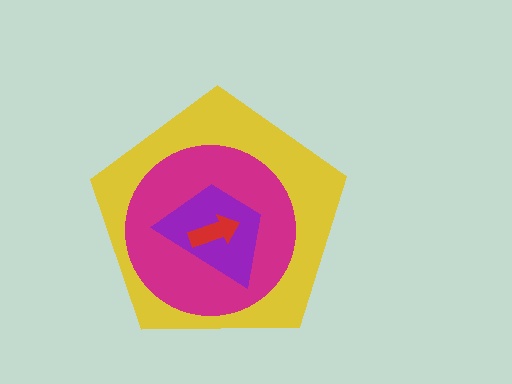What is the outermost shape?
The yellow pentagon.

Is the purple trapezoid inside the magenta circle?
Yes.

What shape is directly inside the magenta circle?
The purple trapezoid.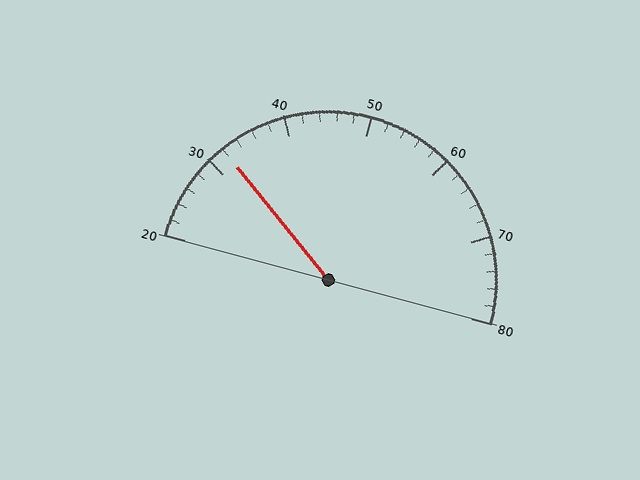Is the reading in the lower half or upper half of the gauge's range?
The reading is in the lower half of the range (20 to 80).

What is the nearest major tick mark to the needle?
The nearest major tick mark is 30.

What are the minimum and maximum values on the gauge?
The gauge ranges from 20 to 80.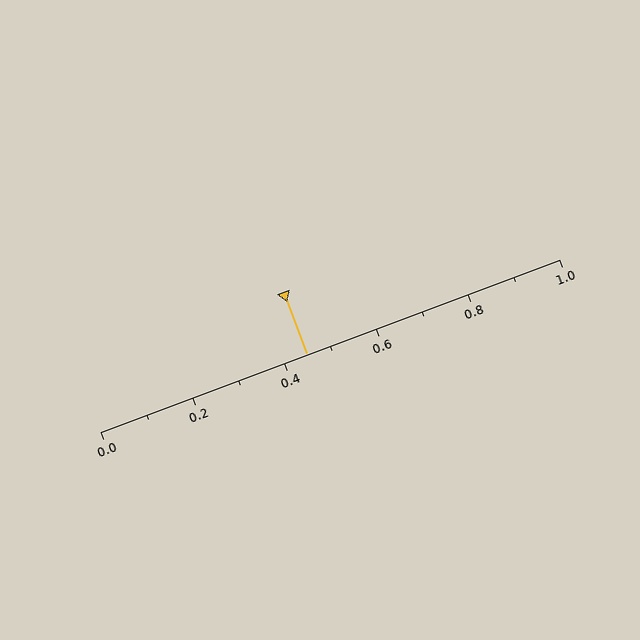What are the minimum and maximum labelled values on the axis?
The axis runs from 0.0 to 1.0.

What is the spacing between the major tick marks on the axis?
The major ticks are spaced 0.2 apart.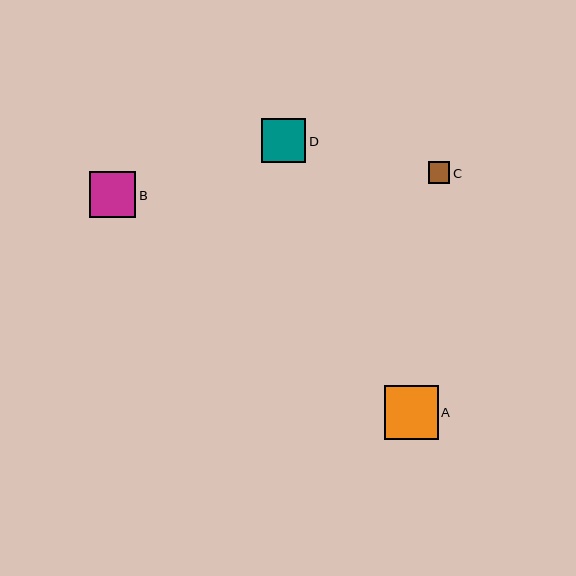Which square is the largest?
Square A is the largest with a size of approximately 54 pixels.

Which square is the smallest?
Square C is the smallest with a size of approximately 21 pixels.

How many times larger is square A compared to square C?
Square A is approximately 2.5 times the size of square C.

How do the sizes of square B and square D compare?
Square B and square D are approximately the same size.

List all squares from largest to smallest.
From largest to smallest: A, B, D, C.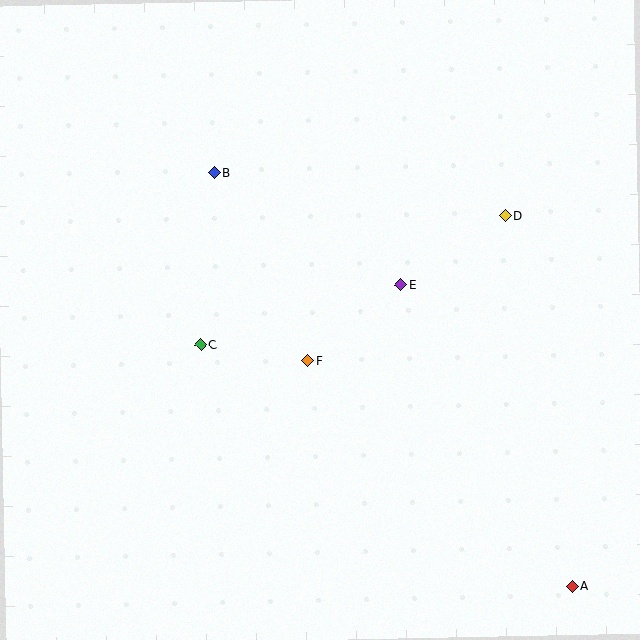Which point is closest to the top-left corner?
Point B is closest to the top-left corner.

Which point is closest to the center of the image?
Point F at (308, 361) is closest to the center.